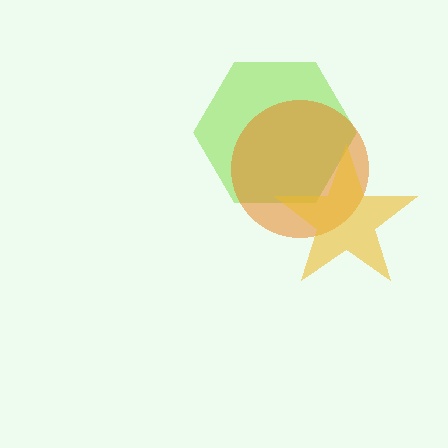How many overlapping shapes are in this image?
There are 3 overlapping shapes in the image.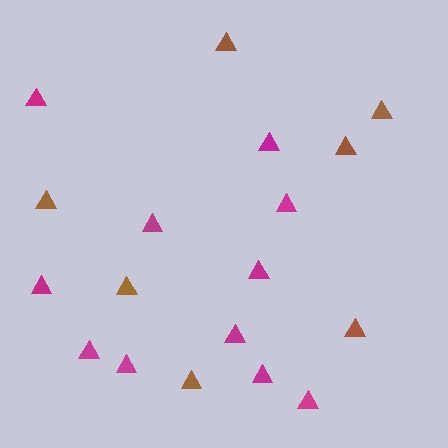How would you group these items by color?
There are 2 groups: one group of brown triangles (7) and one group of magenta triangles (11).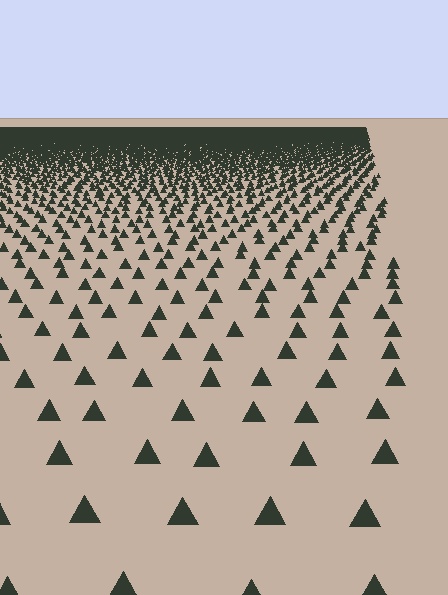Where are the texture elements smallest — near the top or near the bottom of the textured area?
Near the top.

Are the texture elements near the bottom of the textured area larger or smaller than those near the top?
Larger. Near the bottom, elements are closer to the viewer and appear at a bigger on-screen size.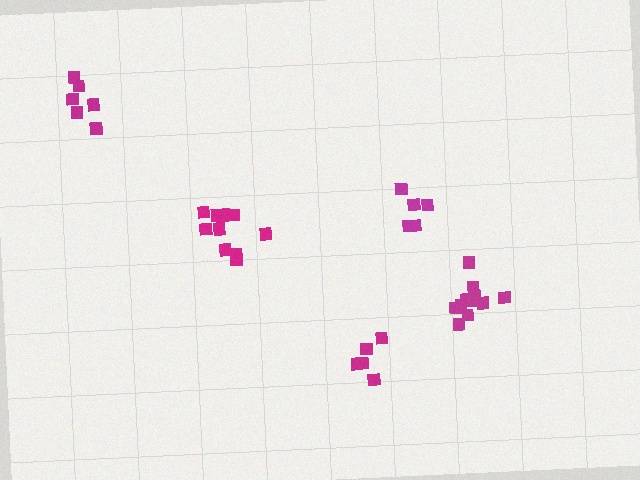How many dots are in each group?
Group 1: 5 dots, Group 2: 11 dots, Group 3: 11 dots, Group 4: 6 dots, Group 5: 5 dots (38 total).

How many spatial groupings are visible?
There are 5 spatial groupings.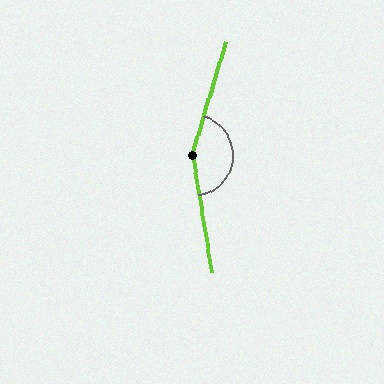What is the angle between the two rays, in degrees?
Approximately 154 degrees.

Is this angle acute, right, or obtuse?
It is obtuse.